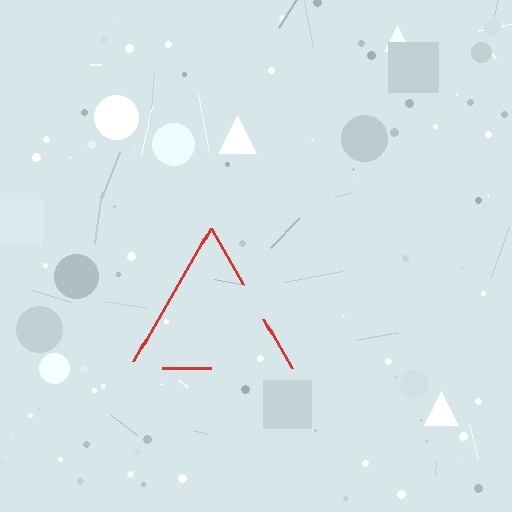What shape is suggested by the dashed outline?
The dashed outline suggests a triangle.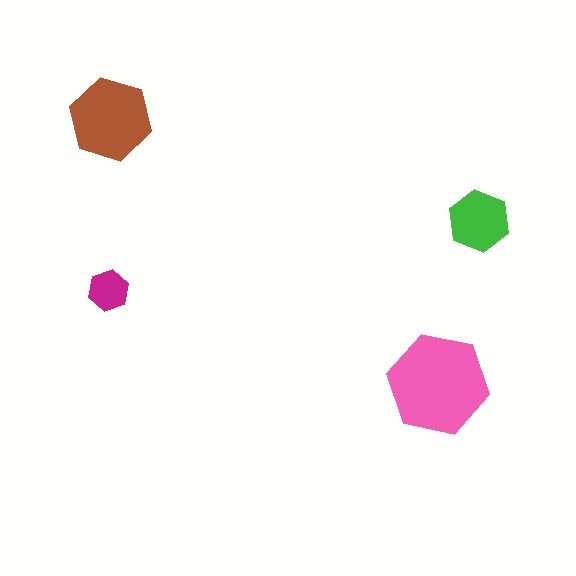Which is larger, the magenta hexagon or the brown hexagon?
The brown one.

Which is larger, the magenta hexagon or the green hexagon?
The green one.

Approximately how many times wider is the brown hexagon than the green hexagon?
About 1.5 times wider.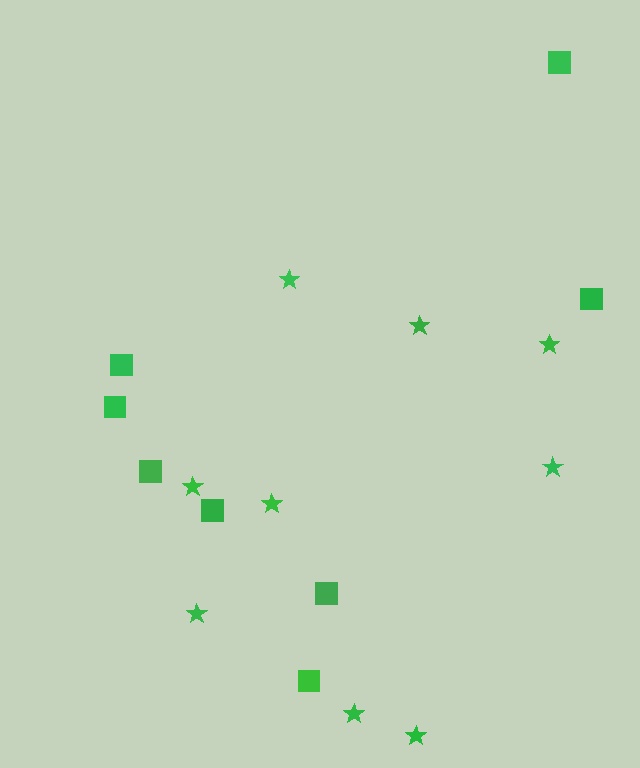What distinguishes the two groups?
There are 2 groups: one group of stars (9) and one group of squares (8).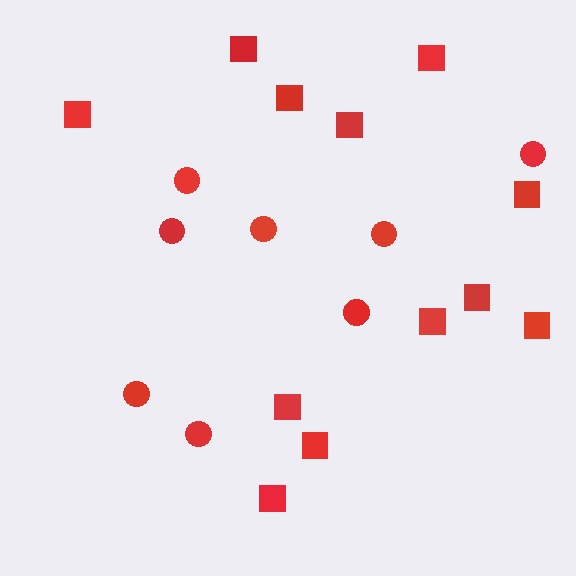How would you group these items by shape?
There are 2 groups: one group of squares (12) and one group of circles (8).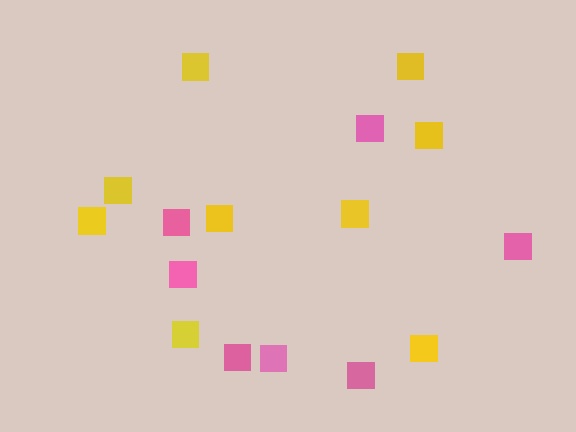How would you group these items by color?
There are 2 groups: one group of yellow squares (9) and one group of pink squares (7).